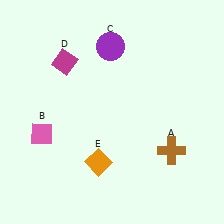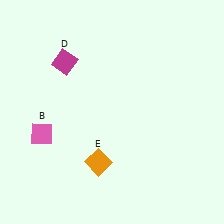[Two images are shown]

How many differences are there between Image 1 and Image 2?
There are 2 differences between the two images.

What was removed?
The purple circle (C), the brown cross (A) were removed in Image 2.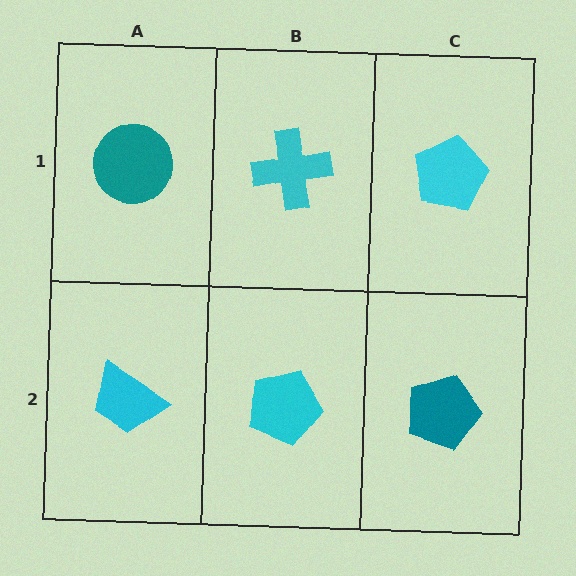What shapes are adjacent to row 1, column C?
A teal pentagon (row 2, column C), a cyan cross (row 1, column B).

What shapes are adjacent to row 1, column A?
A cyan trapezoid (row 2, column A), a cyan cross (row 1, column B).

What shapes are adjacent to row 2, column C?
A cyan pentagon (row 1, column C), a cyan pentagon (row 2, column B).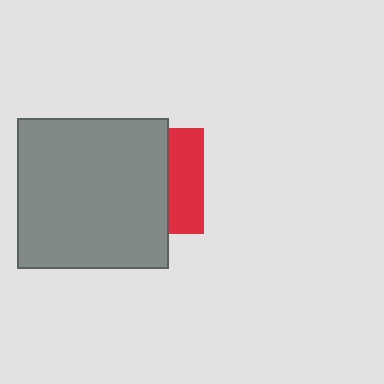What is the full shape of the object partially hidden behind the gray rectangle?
The partially hidden object is a red square.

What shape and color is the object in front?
The object in front is a gray rectangle.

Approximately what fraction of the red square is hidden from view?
Roughly 68% of the red square is hidden behind the gray rectangle.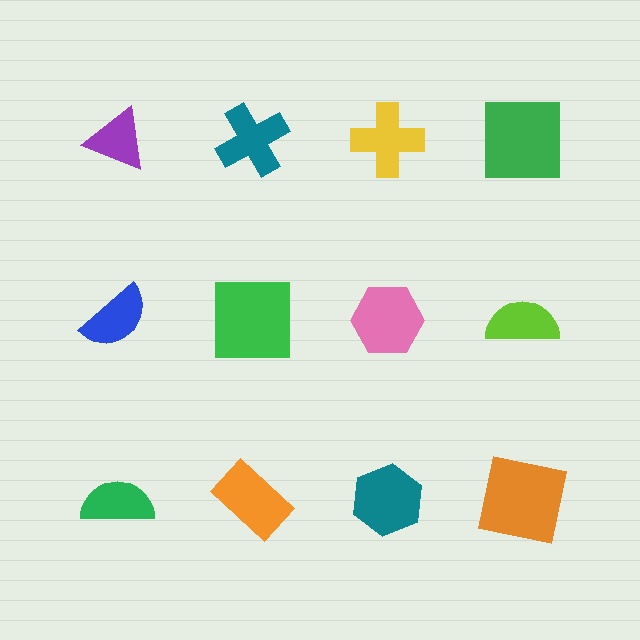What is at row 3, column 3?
A teal hexagon.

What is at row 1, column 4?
A green square.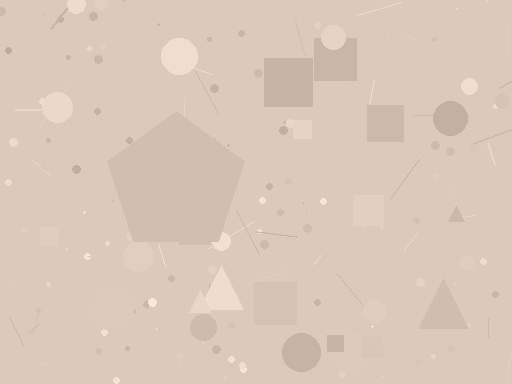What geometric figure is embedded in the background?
A pentagon is embedded in the background.